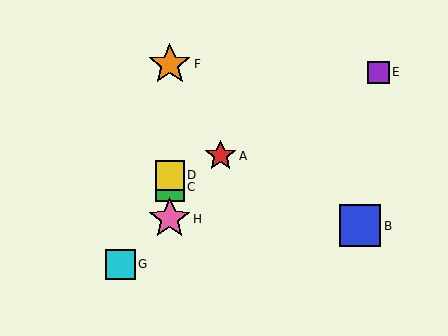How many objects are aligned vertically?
4 objects (C, D, F, H) are aligned vertically.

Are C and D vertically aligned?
Yes, both are at x≈170.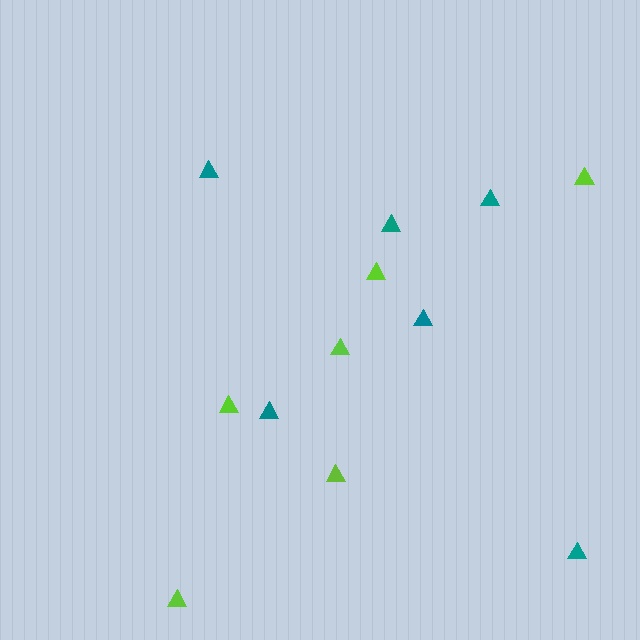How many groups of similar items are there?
There are 2 groups: one group of lime triangles (6) and one group of teal triangles (6).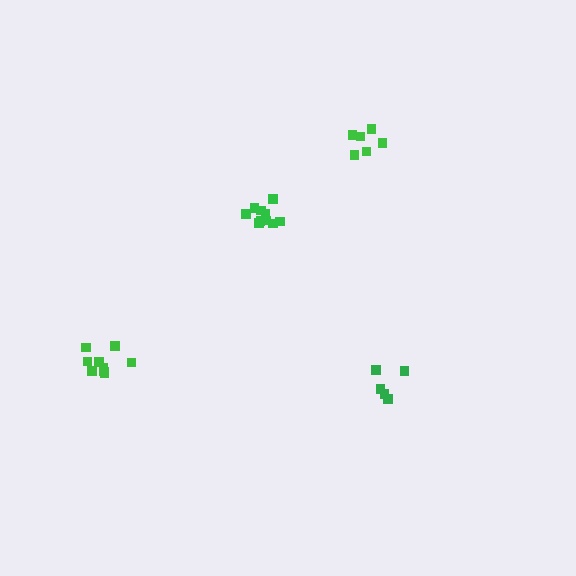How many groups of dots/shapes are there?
There are 4 groups.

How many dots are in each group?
Group 1: 5 dots, Group 2: 6 dots, Group 3: 9 dots, Group 4: 10 dots (30 total).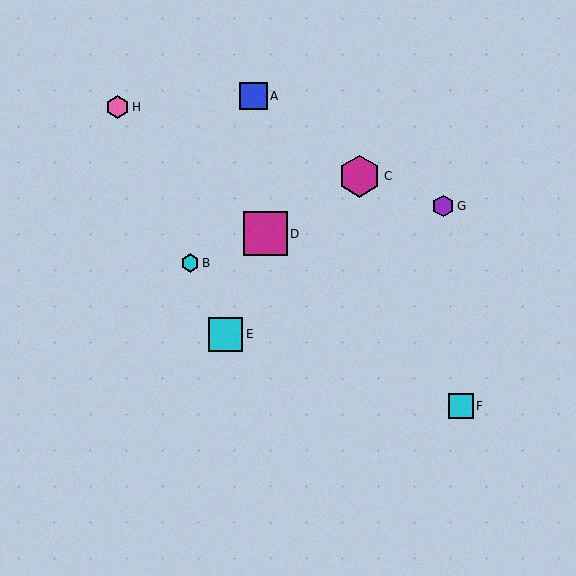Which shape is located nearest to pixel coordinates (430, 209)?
The purple hexagon (labeled G) at (443, 206) is nearest to that location.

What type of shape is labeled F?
Shape F is a cyan square.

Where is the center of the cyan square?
The center of the cyan square is at (461, 406).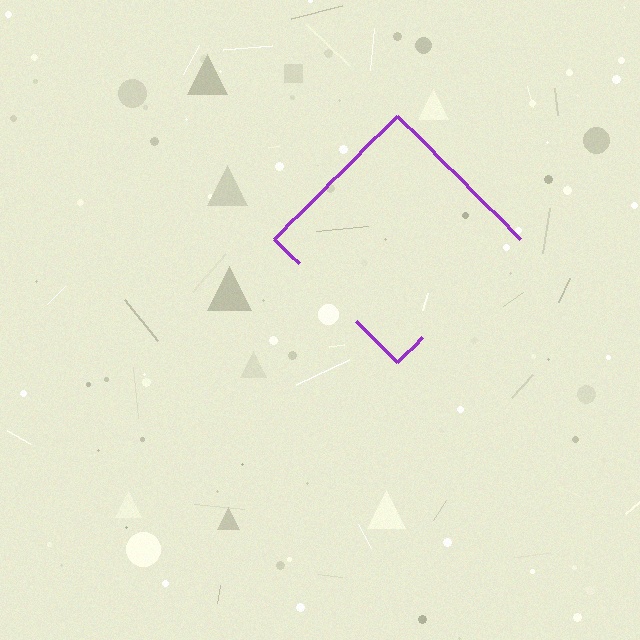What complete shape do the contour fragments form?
The contour fragments form a diamond.